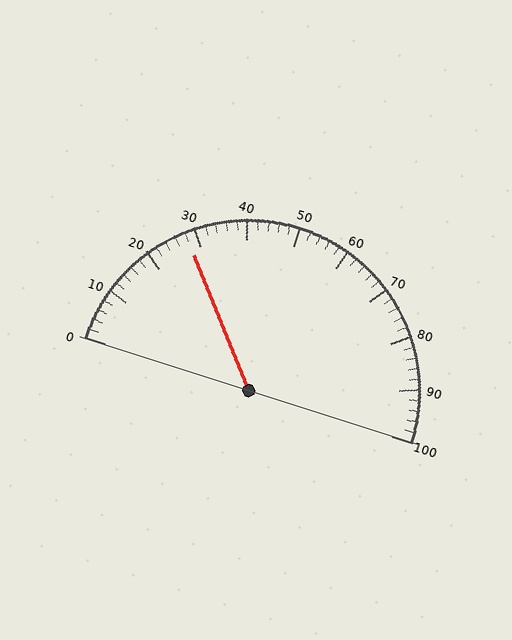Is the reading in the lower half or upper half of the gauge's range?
The reading is in the lower half of the range (0 to 100).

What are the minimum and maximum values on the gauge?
The gauge ranges from 0 to 100.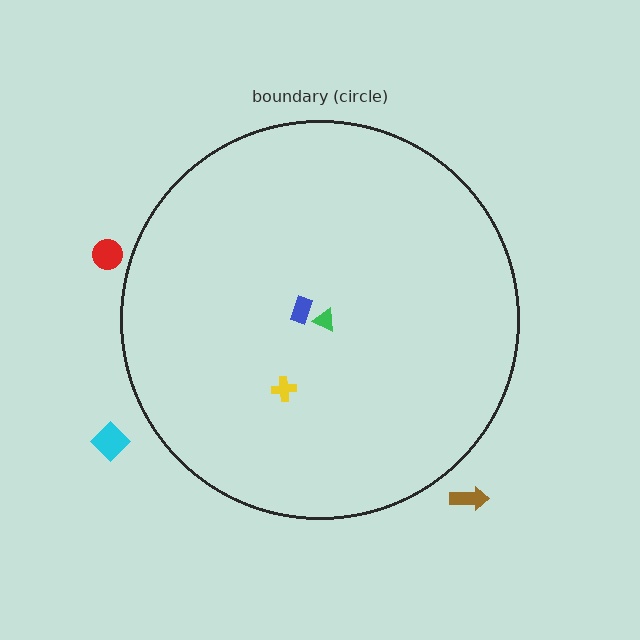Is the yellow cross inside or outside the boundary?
Inside.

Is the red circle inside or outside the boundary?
Outside.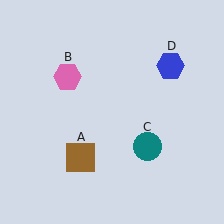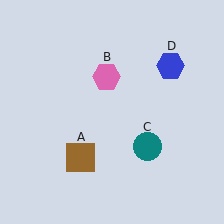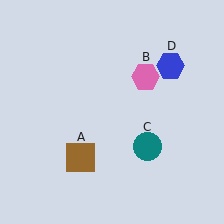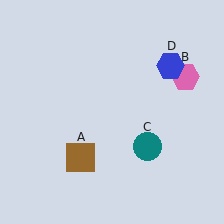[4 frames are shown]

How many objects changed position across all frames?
1 object changed position: pink hexagon (object B).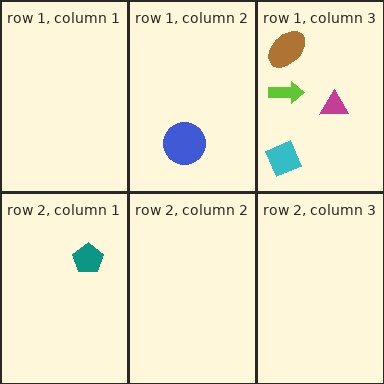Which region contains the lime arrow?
The row 1, column 3 region.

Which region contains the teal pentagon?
The row 2, column 1 region.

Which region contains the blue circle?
The row 1, column 2 region.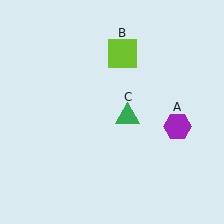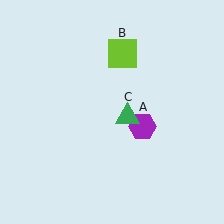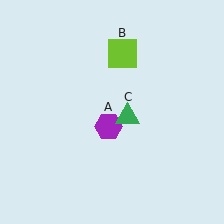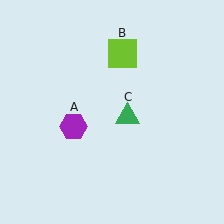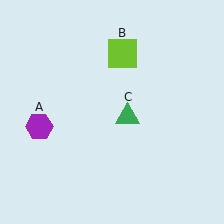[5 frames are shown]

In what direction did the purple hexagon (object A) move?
The purple hexagon (object A) moved left.